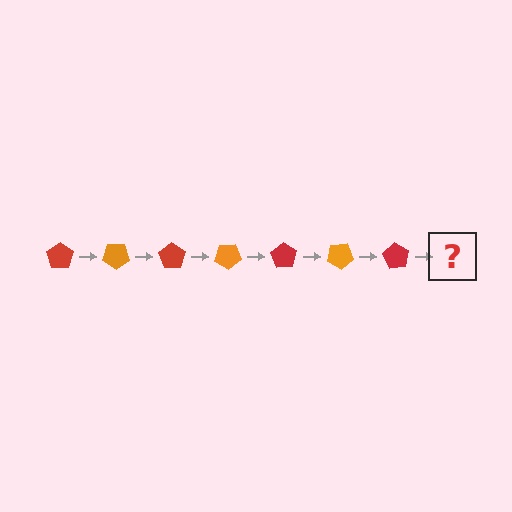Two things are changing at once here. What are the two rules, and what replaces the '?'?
The two rules are that it rotates 35 degrees each step and the color cycles through red and orange. The '?' should be an orange pentagon, rotated 245 degrees from the start.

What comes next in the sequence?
The next element should be an orange pentagon, rotated 245 degrees from the start.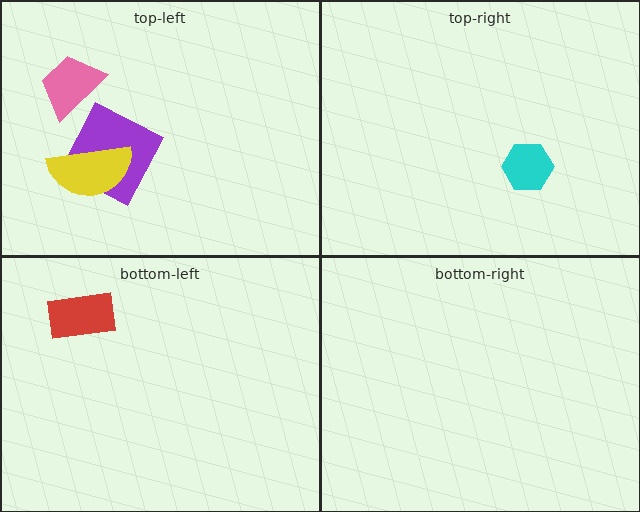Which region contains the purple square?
The top-left region.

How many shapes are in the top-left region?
3.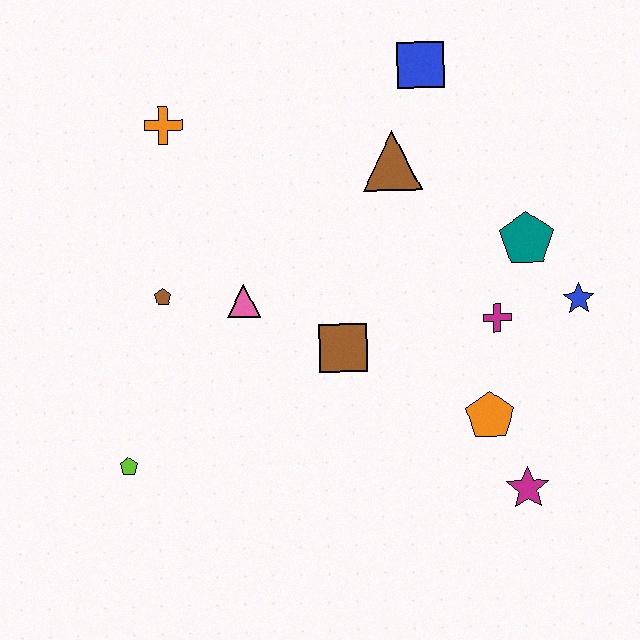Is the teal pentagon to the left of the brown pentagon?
No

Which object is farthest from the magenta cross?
The lime pentagon is farthest from the magenta cross.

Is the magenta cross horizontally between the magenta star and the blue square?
Yes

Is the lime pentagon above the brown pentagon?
No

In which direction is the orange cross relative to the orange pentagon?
The orange cross is to the left of the orange pentagon.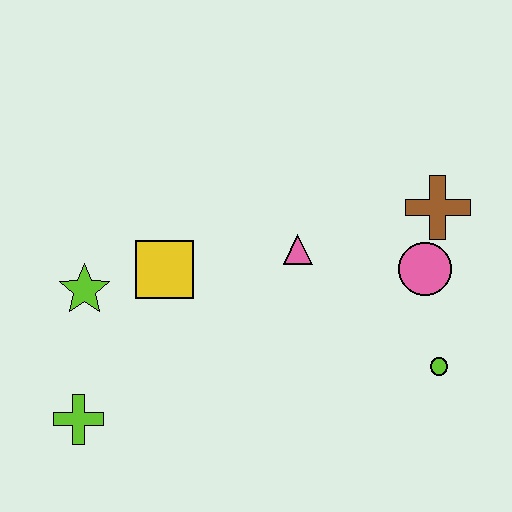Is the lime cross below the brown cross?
Yes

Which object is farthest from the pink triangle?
The lime cross is farthest from the pink triangle.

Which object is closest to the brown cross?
The pink circle is closest to the brown cross.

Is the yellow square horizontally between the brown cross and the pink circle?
No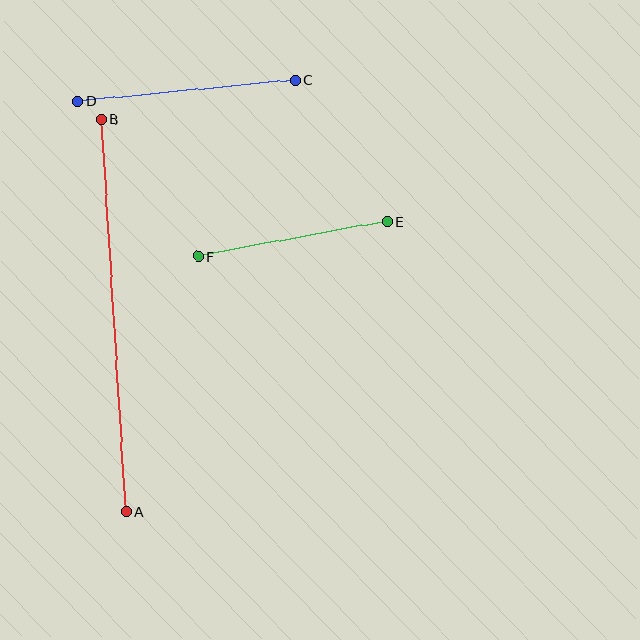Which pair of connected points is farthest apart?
Points A and B are farthest apart.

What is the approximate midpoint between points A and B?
The midpoint is at approximately (114, 316) pixels.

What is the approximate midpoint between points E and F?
The midpoint is at approximately (293, 239) pixels.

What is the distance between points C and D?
The distance is approximately 219 pixels.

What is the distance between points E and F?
The distance is approximately 193 pixels.